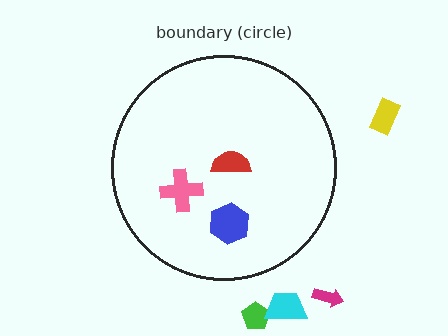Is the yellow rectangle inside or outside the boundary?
Outside.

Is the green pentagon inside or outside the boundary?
Outside.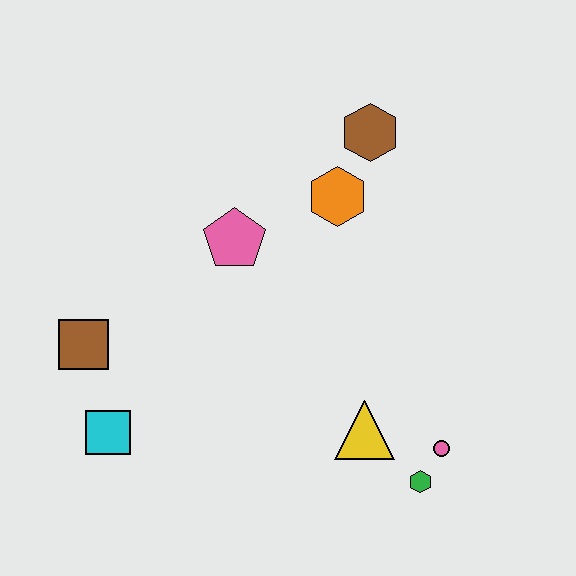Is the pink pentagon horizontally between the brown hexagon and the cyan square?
Yes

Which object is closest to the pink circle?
The green hexagon is closest to the pink circle.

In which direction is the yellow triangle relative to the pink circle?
The yellow triangle is to the left of the pink circle.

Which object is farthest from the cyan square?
The brown hexagon is farthest from the cyan square.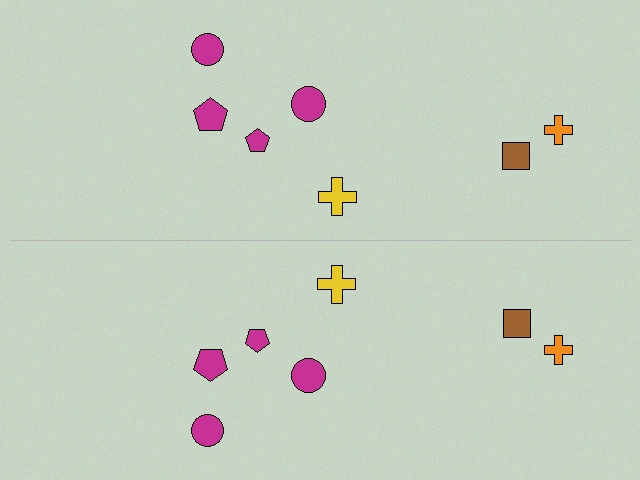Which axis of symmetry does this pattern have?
The pattern has a horizontal axis of symmetry running through the center of the image.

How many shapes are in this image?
There are 14 shapes in this image.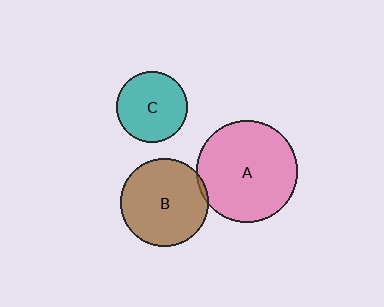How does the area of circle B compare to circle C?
Approximately 1.5 times.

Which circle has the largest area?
Circle A (pink).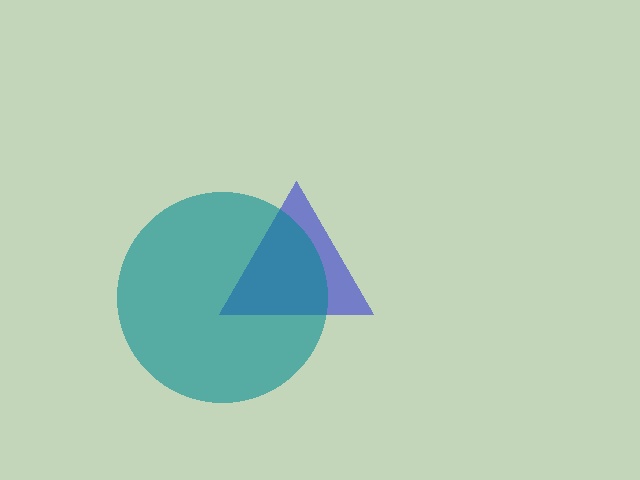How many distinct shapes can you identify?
There are 2 distinct shapes: a blue triangle, a teal circle.